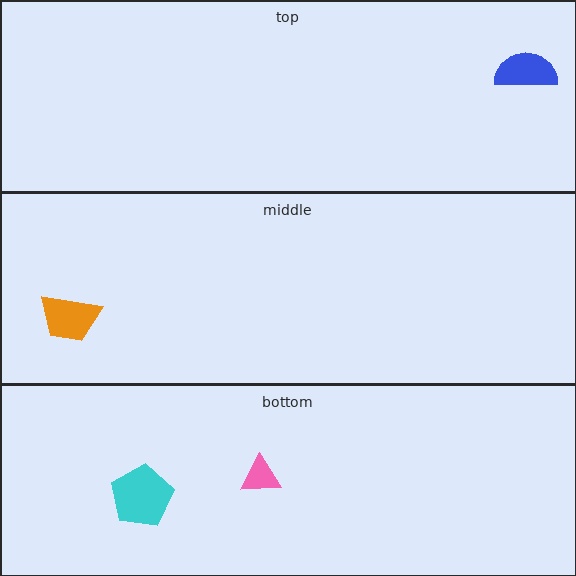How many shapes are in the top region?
1.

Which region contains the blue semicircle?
The top region.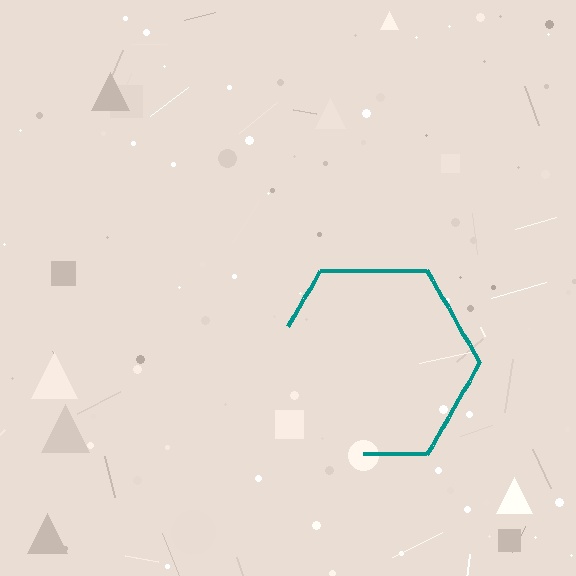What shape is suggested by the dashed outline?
The dashed outline suggests a hexagon.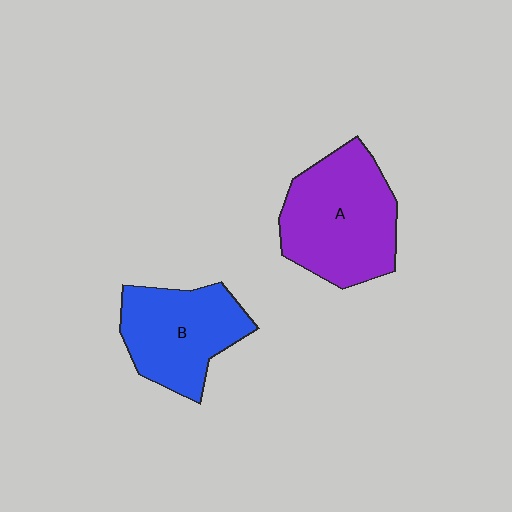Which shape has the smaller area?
Shape B (blue).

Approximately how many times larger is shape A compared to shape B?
Approximately 1.2 times.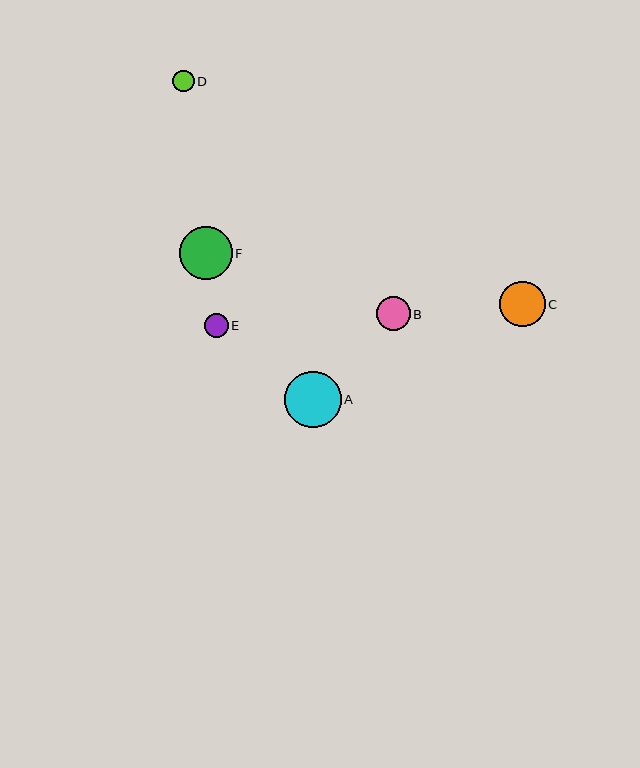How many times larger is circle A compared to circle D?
Circle A is approximately 2.7 times the size of circle D.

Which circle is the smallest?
Circle D is the smallest with a size of approximately 21 pixels.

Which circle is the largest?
Circle A is the largest with a size of approximately 57 pixels.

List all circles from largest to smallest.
From largest to smallest: A, F, C, B, E, D.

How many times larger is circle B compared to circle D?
Circle B is approximately 1.6 times the size of circle D.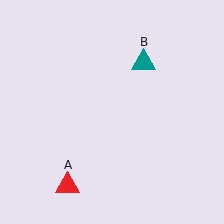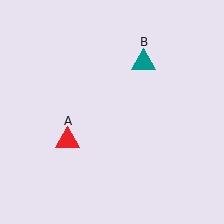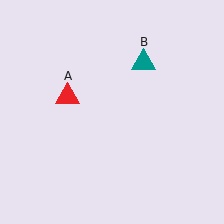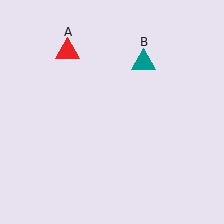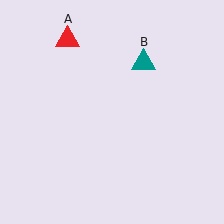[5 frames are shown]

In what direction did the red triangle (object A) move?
The red triangle (object A) moved up.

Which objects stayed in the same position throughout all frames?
Teal triangle (object B) remained stationary.